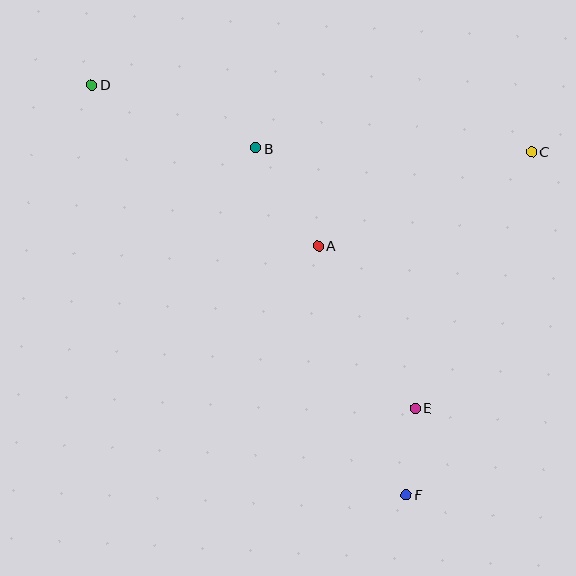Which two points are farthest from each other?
Points D and F are farthest from each other.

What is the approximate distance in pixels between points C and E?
The distance between C and E is approximately 281 pixels.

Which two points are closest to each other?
Points E and F are closest to each other.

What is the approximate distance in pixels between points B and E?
The distance between B and E is approximately 305 pixels.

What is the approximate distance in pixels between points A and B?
The distance between A and B is approximately 116 pixels.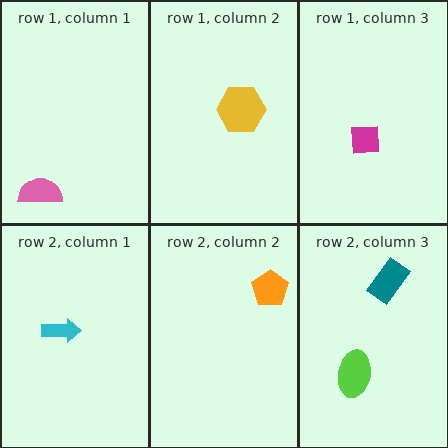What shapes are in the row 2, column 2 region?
The orange pentagon.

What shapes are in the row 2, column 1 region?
The cyan arrow.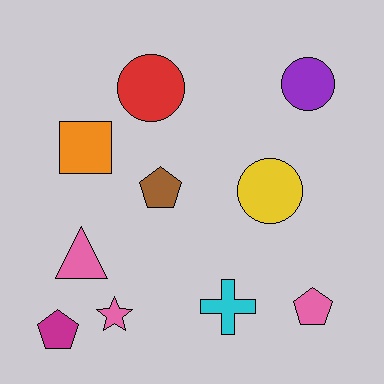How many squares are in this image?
There is 1 square.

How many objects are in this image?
There are 10 objects.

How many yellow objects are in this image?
There is 1 yellow object.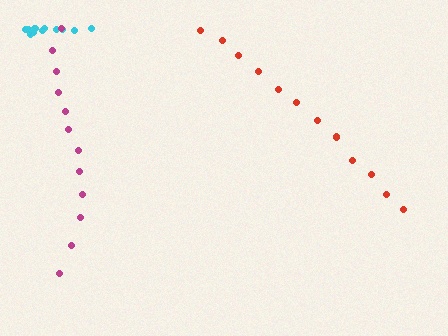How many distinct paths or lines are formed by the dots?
There are 3 distinct paths.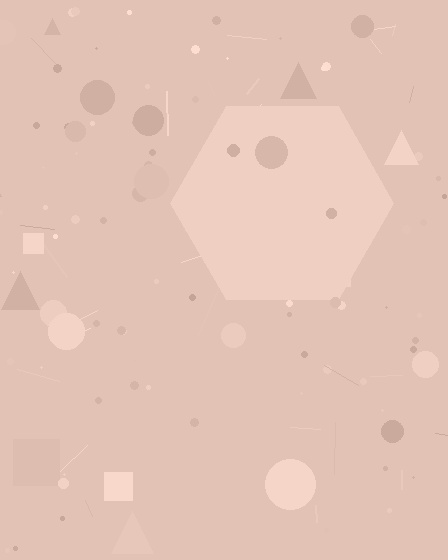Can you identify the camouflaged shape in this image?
The camouflaged shape is a hexagon.